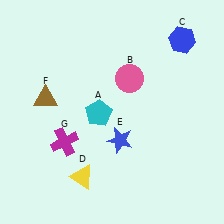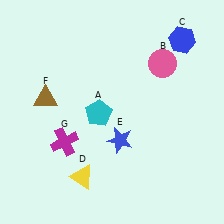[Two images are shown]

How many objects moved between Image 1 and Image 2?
1 object moved between the two images.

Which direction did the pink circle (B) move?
The pink circle (B) moved right.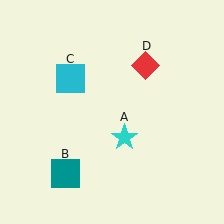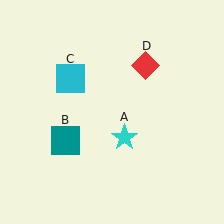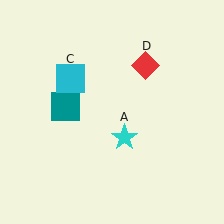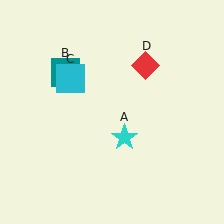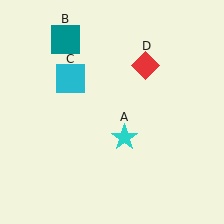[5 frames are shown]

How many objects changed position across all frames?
1 object changed position: teal square (object B).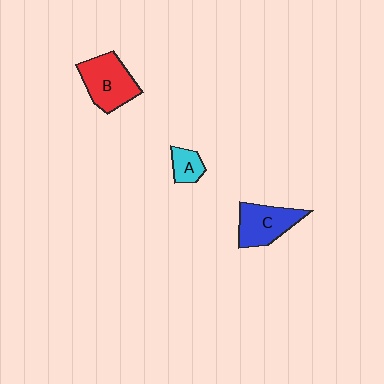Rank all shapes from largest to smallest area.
From largest to smallest: B (red), C (blue), A (cyan).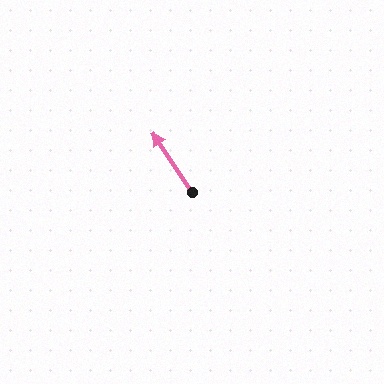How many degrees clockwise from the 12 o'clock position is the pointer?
Approximately 327 degrees.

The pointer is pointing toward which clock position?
Roughly 11 o'clock.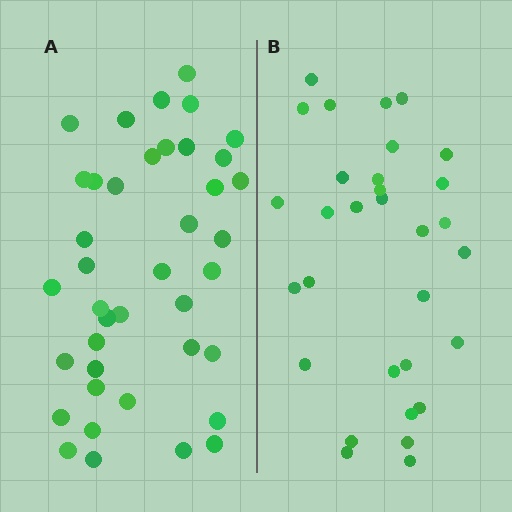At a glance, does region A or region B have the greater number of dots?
Region A (the left region) has more dots.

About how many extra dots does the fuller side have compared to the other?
Region A has roughly 8 or so more dots than region B.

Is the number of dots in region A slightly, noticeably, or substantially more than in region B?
Region A has noticeably more, but not dramatically so. The ratio is roughly 1.3 to 1.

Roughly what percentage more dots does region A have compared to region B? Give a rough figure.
About 30% more.